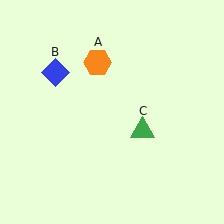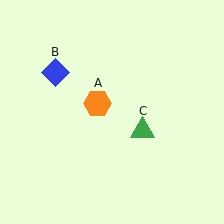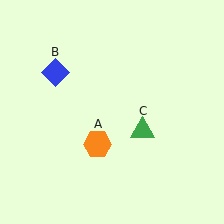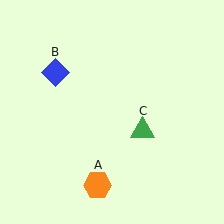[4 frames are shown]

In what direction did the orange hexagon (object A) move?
The orange hexagon (object A) moved down.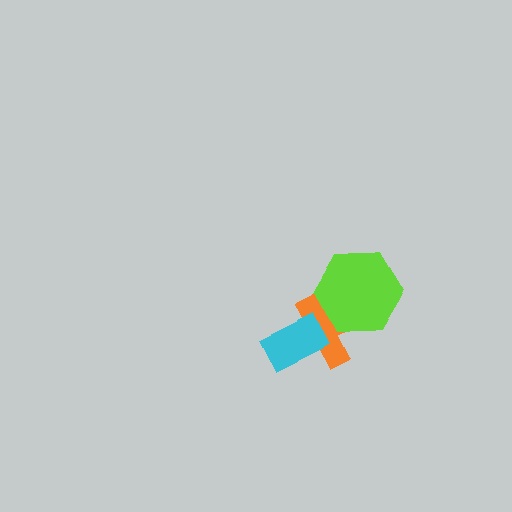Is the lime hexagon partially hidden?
No, no other shape covers it.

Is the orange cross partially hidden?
Yes, it is partially covered by another shape.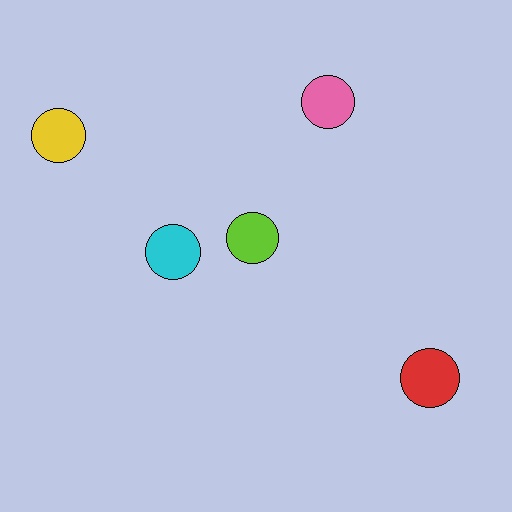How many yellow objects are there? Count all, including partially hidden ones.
There is 1 yellow object.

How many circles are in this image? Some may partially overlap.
There are 5 circles.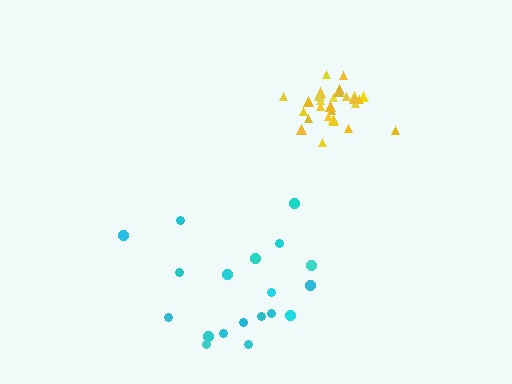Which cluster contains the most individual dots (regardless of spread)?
Yellow (28).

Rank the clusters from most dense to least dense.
yellow, cyan.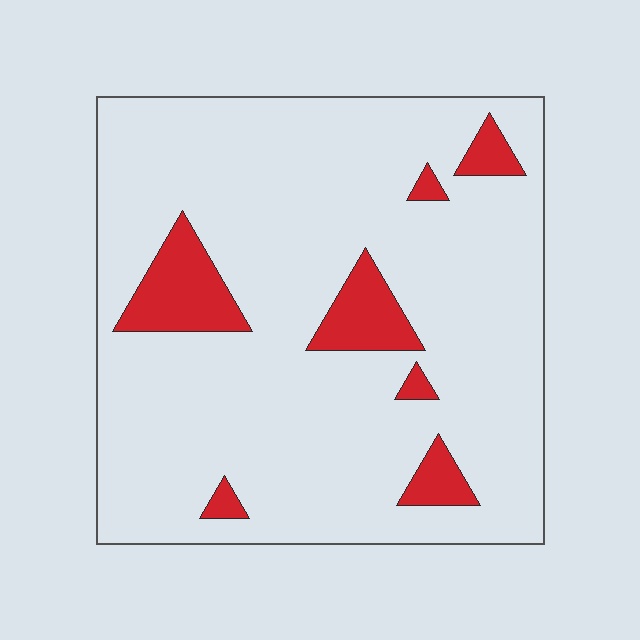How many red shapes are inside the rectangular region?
7.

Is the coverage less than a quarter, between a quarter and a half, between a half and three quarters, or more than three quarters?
Less than a quarter.